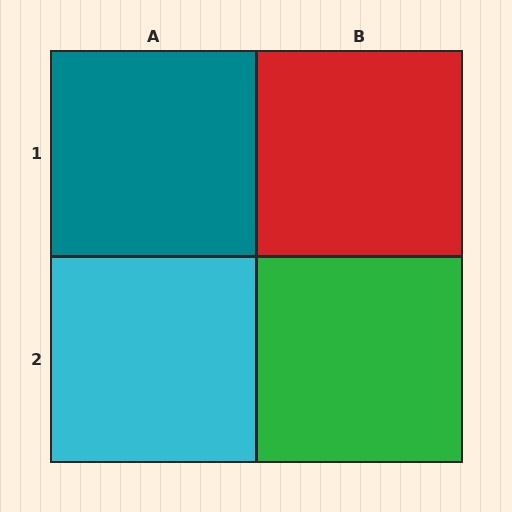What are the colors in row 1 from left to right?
Teal, red.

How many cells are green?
1 cell is green.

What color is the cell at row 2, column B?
Green.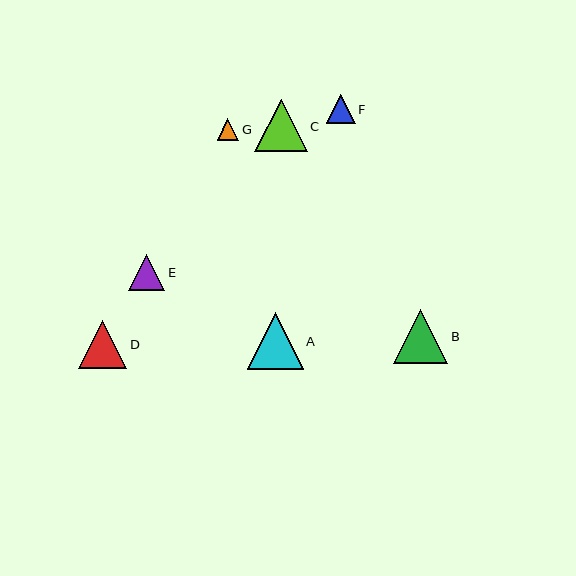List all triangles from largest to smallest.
From largest to smallest: A, B, C, D, E, F, G.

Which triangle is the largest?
Triangle A is the largest with a size of approximately 56 pixels.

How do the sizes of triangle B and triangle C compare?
Triangle B and triangle C are approximately the same size.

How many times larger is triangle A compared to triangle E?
Triangle A is approximately 1.6 times the size of triangle E.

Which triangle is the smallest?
Triangle G is the smallest with a size of approximately 21 pixels.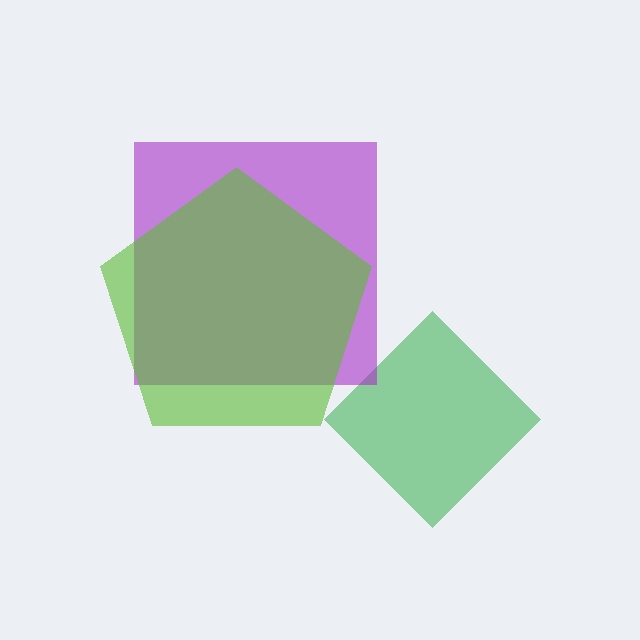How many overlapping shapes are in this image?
There are 3 overlapping shapes in the image.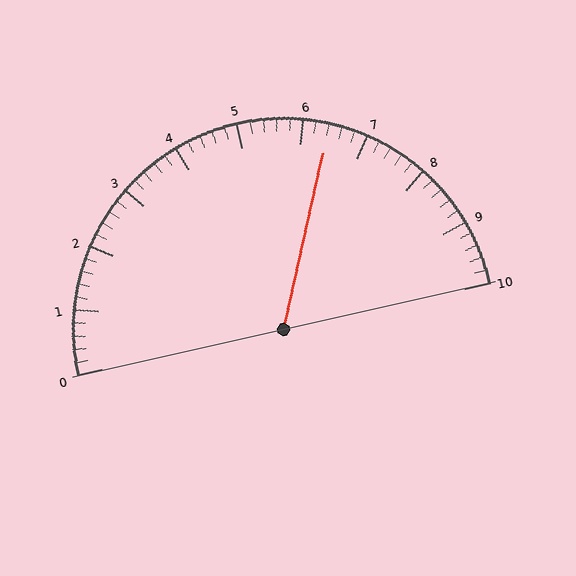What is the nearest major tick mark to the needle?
The nearest major tick mark is 6.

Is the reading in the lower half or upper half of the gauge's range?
The reading is in the upper half of the range (0 to 10).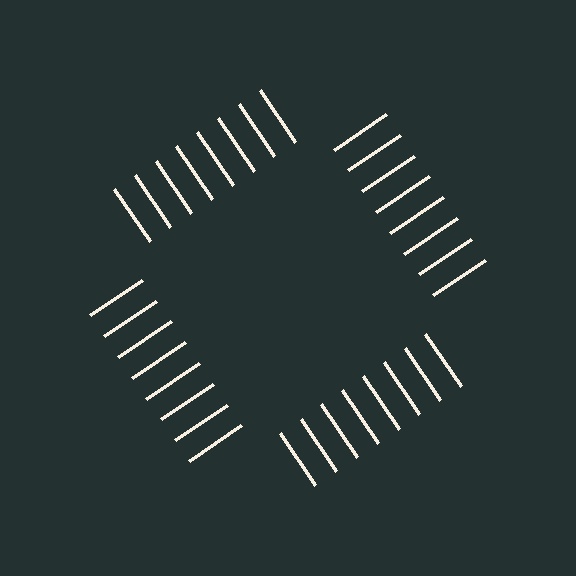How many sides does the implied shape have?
4 sides — the line-ends trace a square.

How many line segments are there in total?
32 — 8 along each of the 4 edges.